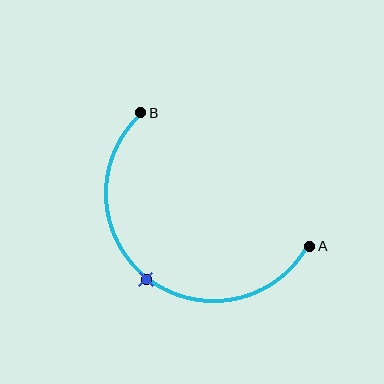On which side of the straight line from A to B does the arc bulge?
The arc bulges below and to the left of the straight line connecting A and B.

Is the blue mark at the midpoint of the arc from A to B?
Yes. The blue mark lies on the arc at equal arc-length from both A and B — it is the arc midpoint.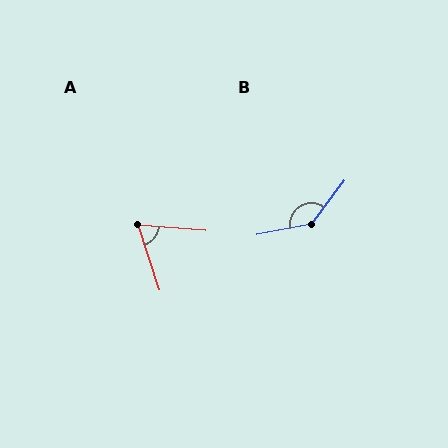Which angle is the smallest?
A, at approximately 67 degrees.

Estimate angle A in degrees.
Approximately 67 degrees.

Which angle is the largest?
B, at approximately 138 degrees.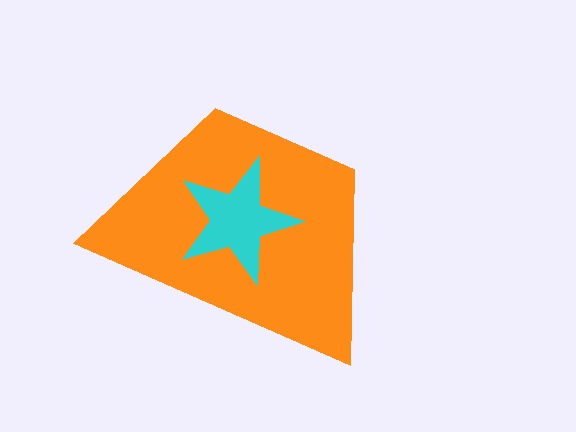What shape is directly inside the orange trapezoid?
The cyan star.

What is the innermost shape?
The cyan star.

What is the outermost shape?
The orange trapezoid.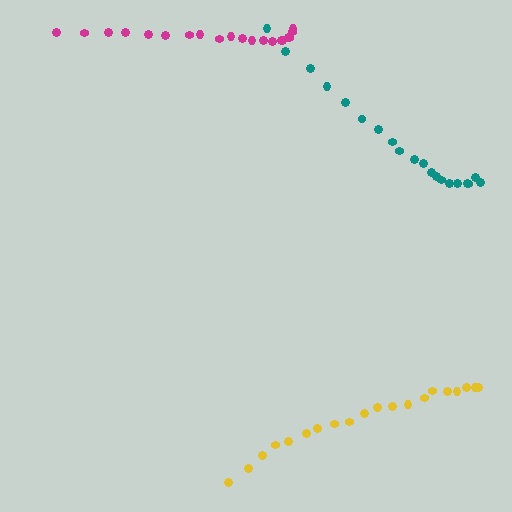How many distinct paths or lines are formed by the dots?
There are 3 distinct paths.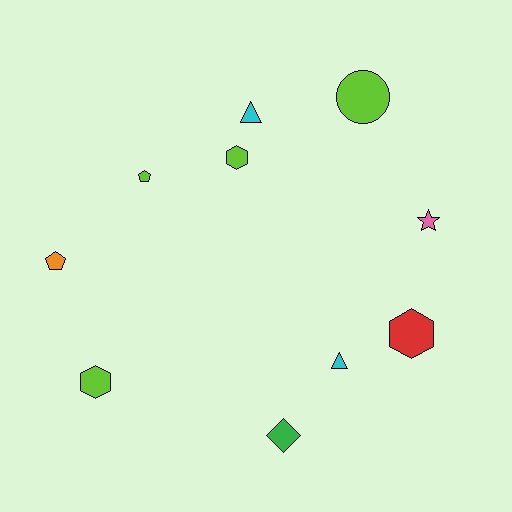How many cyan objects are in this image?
There are 2 cyan objects.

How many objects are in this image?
There are 10 objects.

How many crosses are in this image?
There are no crosses.